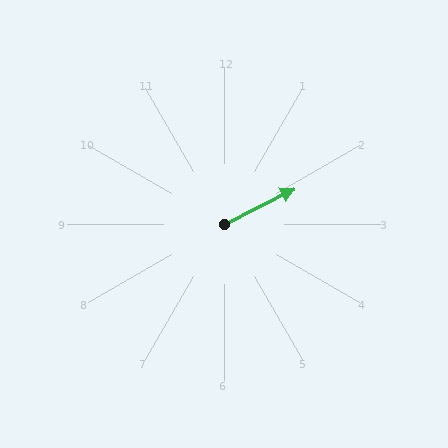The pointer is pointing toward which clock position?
Roughly 2 o'clock.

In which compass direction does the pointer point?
Northeast.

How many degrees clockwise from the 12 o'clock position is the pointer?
Approximately 63 degrees.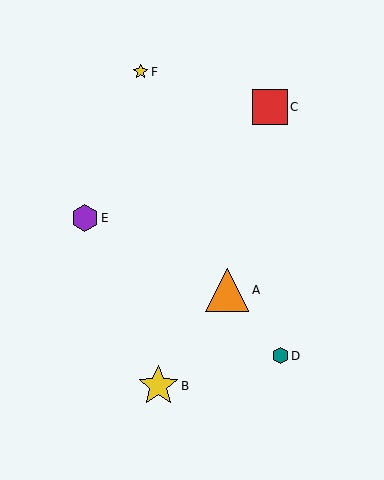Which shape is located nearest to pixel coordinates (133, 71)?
The yellow star (labeled F) at (141, 72) is nearest to that location.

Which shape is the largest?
The orange triangle (labeled A) is the largest.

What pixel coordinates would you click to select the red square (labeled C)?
Click at (270, 107) to select the red square C.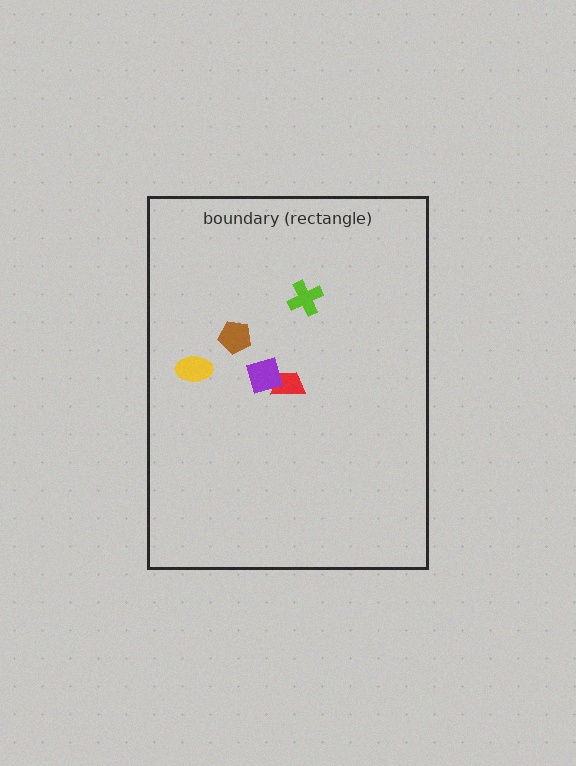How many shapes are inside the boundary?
5 inside, 0 outside.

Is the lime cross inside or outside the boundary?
Inside.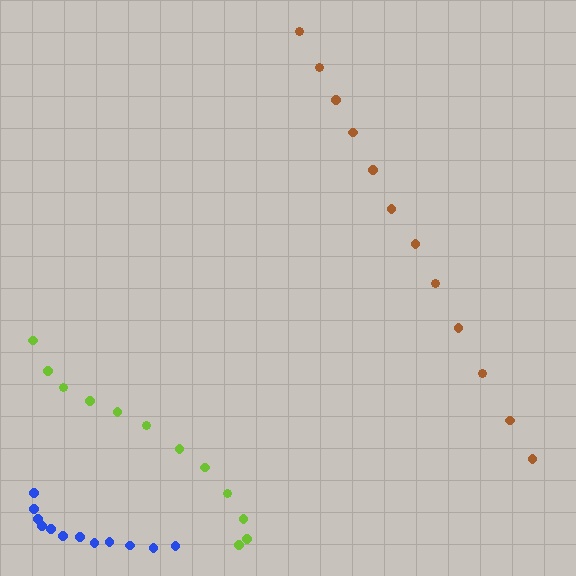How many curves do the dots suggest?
There are 3 distinct paths.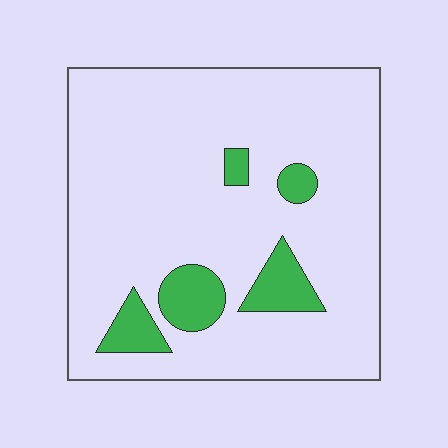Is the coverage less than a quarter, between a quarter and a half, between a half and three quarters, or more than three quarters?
Less than a quarter.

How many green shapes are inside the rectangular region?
5.